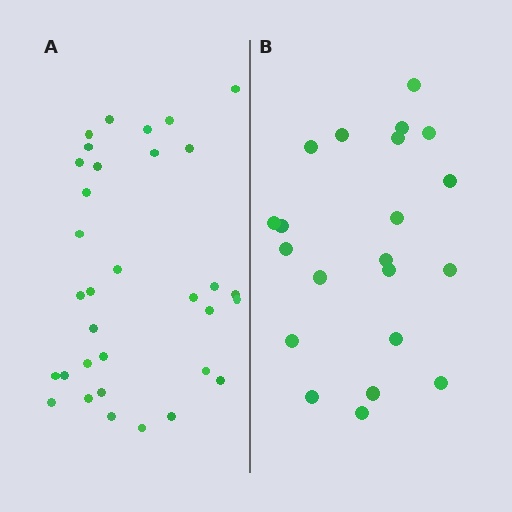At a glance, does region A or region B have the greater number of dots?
Region A (the left region) has more dots.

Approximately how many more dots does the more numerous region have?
Region A has roughly 12 or so more dots than region B.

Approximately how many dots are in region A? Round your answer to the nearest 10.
About 30 dots. (The exact count is 33, which rounds to 30.)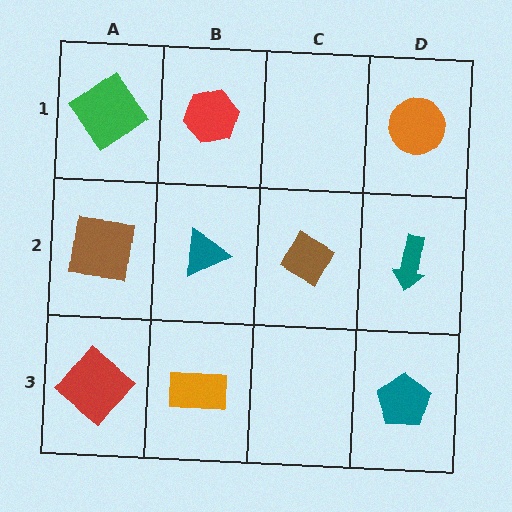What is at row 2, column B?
A teal triangle.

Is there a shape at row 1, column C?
No, that cell is empty.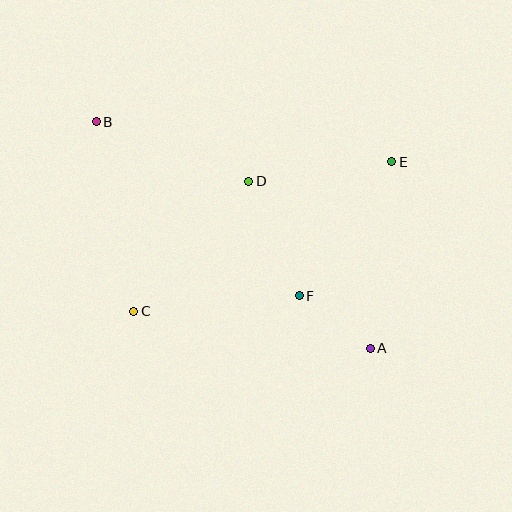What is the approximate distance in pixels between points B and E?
The distance between B and E is approximately 299 pixels.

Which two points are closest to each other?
Points A and F are closest to each other.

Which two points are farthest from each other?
Points A and B are farthest from each other.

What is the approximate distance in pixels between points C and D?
The distance between C and D is approximately 174 pixels.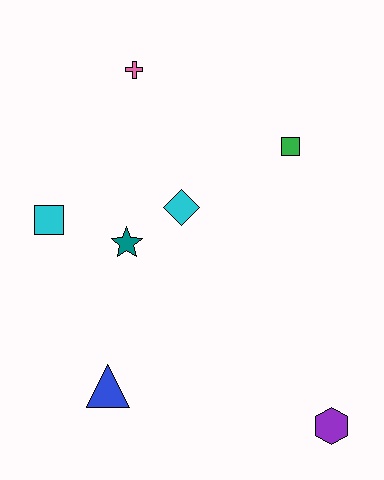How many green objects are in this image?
There is 1 green object.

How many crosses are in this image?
There is 1 cross.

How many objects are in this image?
There are 7 objects.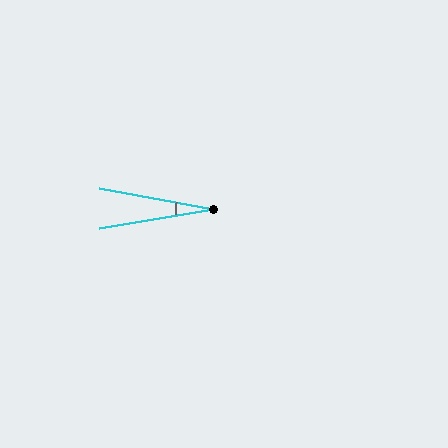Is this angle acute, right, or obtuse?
It is acute.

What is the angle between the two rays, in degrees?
Approximately 20 degrees.